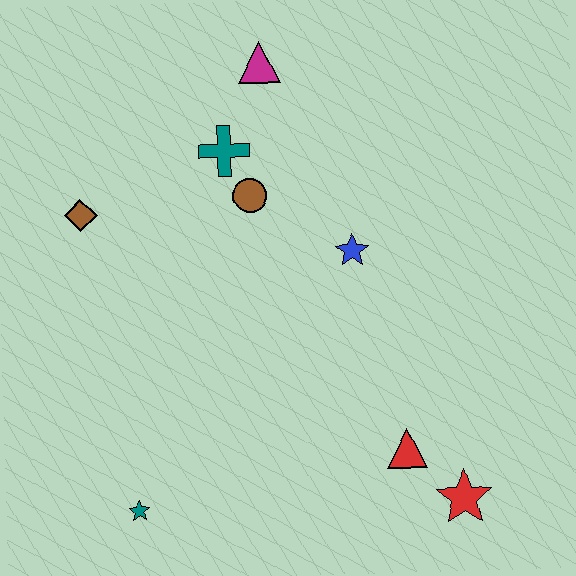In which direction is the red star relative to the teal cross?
The red star is below the teal cross.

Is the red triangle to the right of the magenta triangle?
Yes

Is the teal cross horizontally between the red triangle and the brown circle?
No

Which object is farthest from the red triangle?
The magenta triangle is farthest from the red triangle.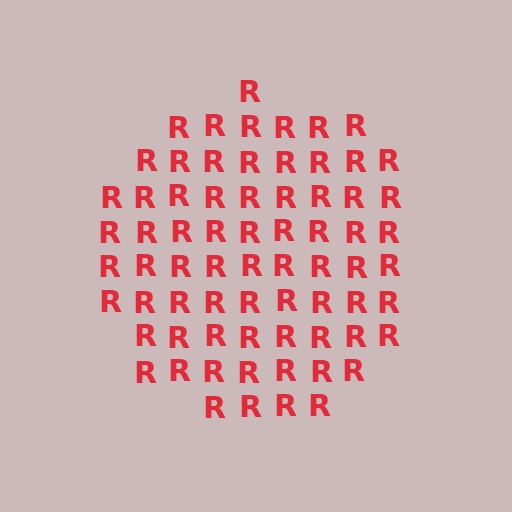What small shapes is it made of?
It is made of small letter R's.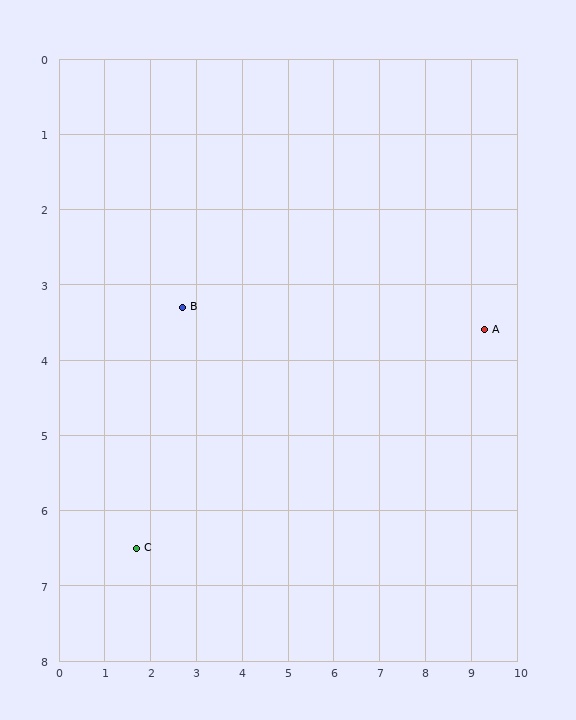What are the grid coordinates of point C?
Point C is at approximately (1.7, 6.5).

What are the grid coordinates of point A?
Point A is at approximately (9.3, 3.6).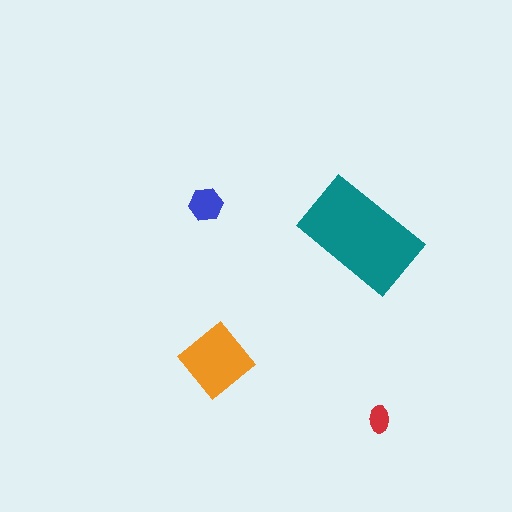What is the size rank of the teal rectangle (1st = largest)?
1st.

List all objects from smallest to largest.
The red ellipse, the blue hexagon, the orange diamond, the teal rectangle.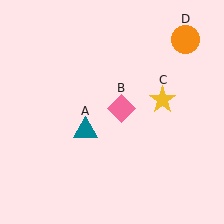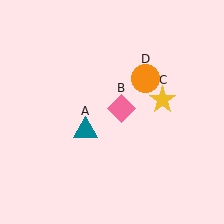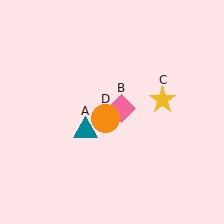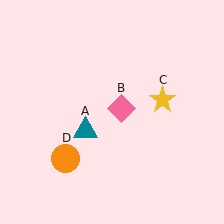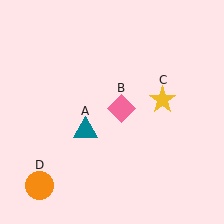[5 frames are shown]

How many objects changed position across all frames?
1 object changed position: orange circle (object D).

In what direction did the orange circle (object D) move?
The orange circle (object D) moved down and to the left.